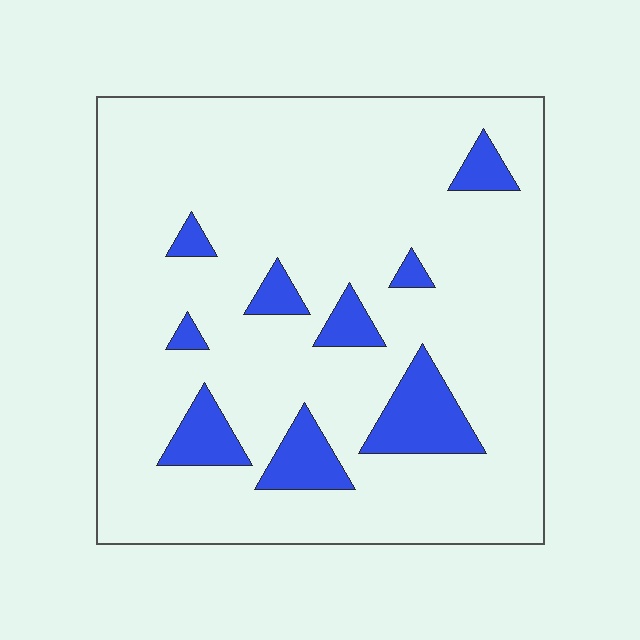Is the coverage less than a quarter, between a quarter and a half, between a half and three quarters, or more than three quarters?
Less than a quarter.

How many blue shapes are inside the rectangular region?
9.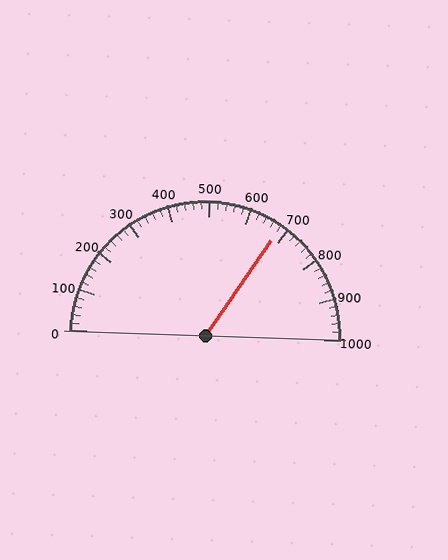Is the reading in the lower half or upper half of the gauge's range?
The reading is in the upper half of the range (0 to 1000).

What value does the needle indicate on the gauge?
The needle indicates approximately 680.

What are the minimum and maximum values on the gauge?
The gauge ranges from 0 to 1000.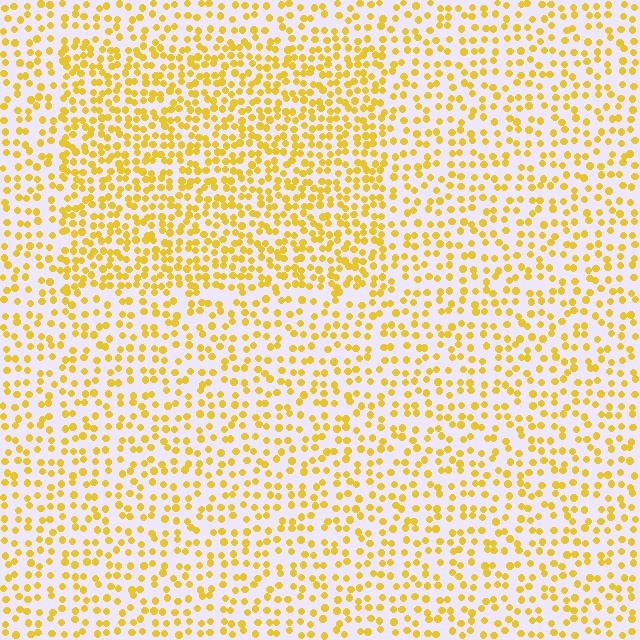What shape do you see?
I see a rectangle.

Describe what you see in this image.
The image contains small yellow elements arranged at two different densities. A rectangle-shaped region is visible where the elements are more densely packed than the surrounding area.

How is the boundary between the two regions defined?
The boundary is defined by a change in element density (approximately 1.7x ratio). All elements are the same color, size, and shape.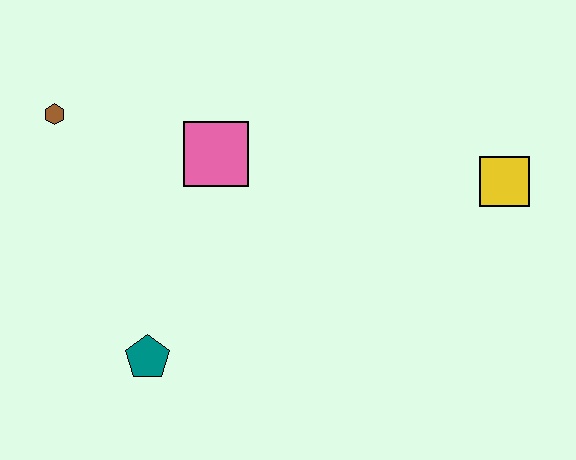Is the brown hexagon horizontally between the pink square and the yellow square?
No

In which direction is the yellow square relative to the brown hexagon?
The yellow square is to the right of the brown hexagon.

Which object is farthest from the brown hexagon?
The yellow square is farthest from the brown hexagon.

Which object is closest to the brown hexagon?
The pink square is closest to the brown hexagon.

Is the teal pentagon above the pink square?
No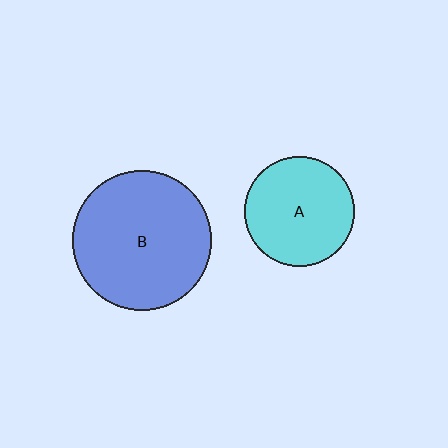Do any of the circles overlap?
No, none of the circles overlap.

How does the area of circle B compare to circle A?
Approximately 1.6 times.